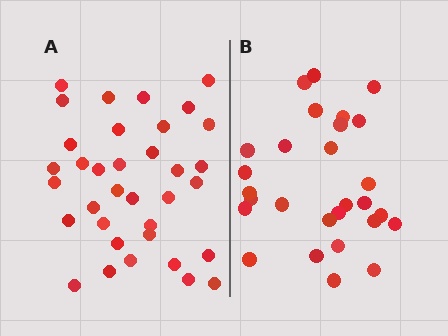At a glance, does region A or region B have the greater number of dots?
Region A (the left region) has more dots.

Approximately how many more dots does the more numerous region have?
Region A has roughly 8 or so more dots than region B.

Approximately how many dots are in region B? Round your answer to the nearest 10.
About 30 dots. (The exact count is 28, which rounds to 30.)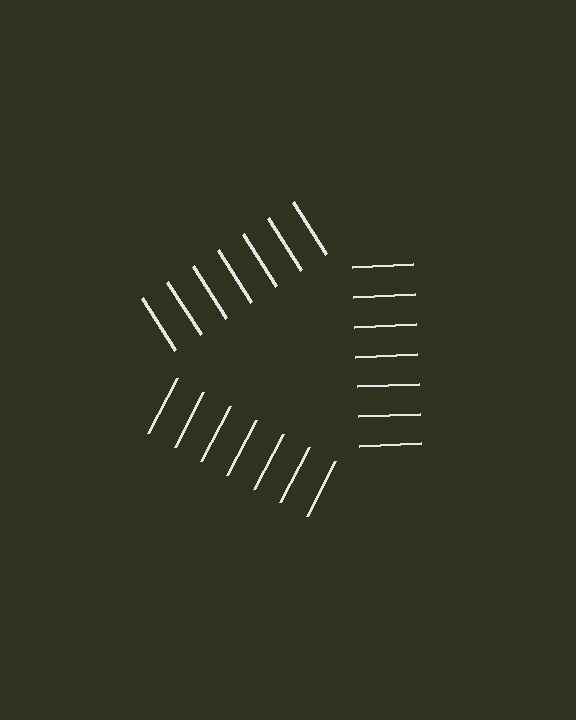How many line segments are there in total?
21 — 7 along each of the 3 edges.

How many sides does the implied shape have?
3 sides — the line-ends trace a triangle.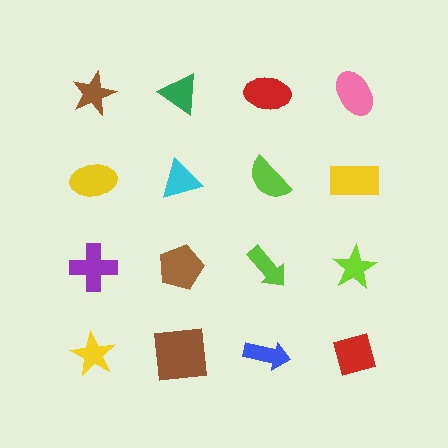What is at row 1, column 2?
A green triangle.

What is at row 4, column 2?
A brown square.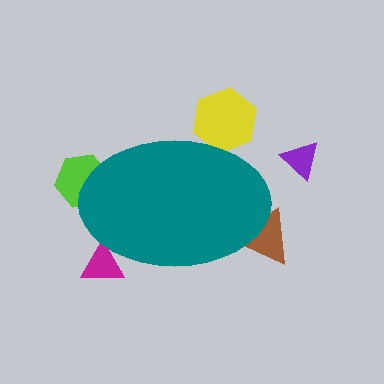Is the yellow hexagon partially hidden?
Yes, the yellow hexagon is partially hidden behind the teal ellipse.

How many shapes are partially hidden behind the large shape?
4 shapes are partially hidden.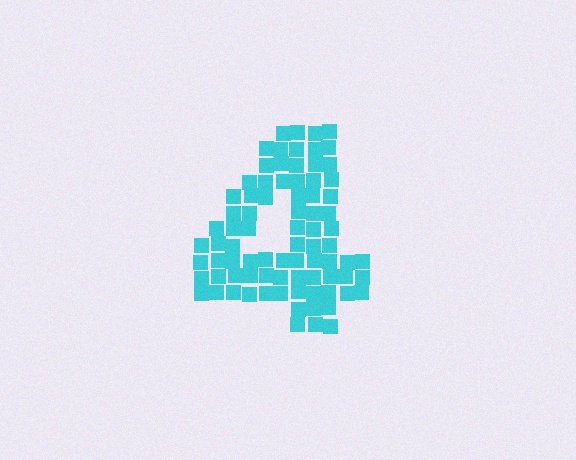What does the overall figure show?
The overall figure shows the digit 4.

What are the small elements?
The small elements are squares.